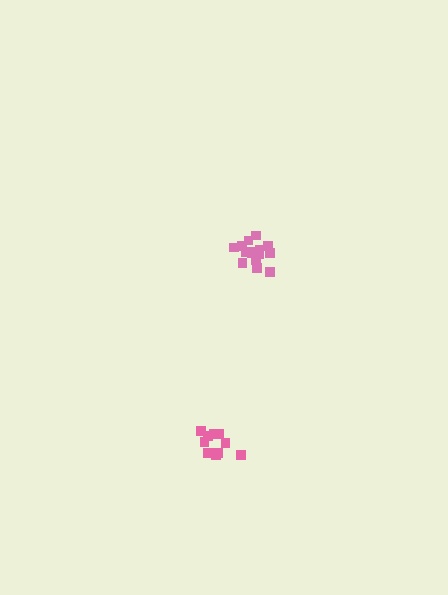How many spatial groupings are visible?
There are 2 spatial groupings.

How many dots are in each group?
Group 1: 10 dots, Group 2: 15 dots (25 total).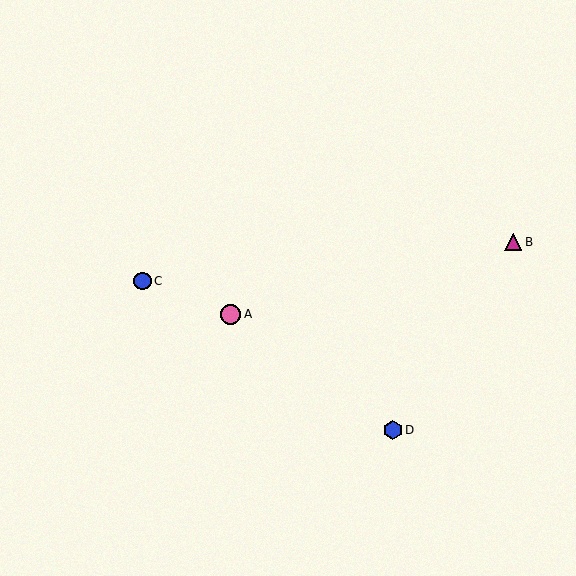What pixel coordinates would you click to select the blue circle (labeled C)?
Click at (143, 281) to select the blue circle C.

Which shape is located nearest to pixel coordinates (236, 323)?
The pink circle (labeled A) at (231, 314) is nearest to that location.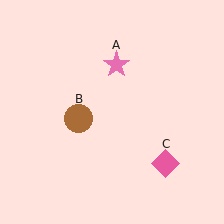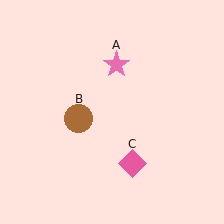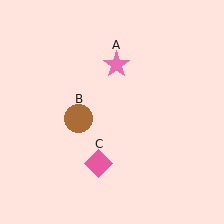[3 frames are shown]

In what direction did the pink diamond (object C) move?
The pink diamond (object C) moved left.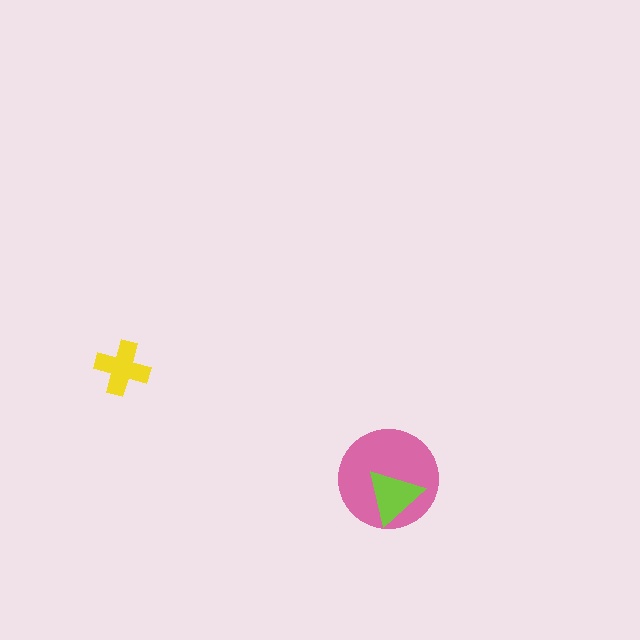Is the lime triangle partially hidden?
No, no other shape covers it.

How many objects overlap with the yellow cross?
0 objects overlap with the yellow cross.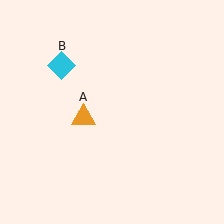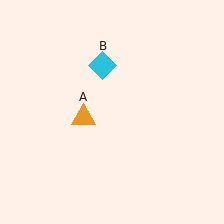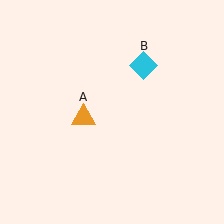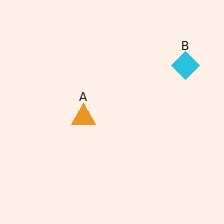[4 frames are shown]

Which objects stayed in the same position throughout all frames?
Orange triangle (object A) remained stationary.